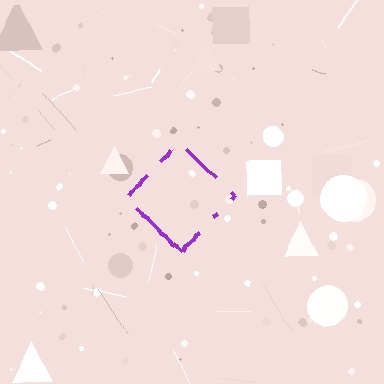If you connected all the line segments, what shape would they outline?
They would outline a diamond.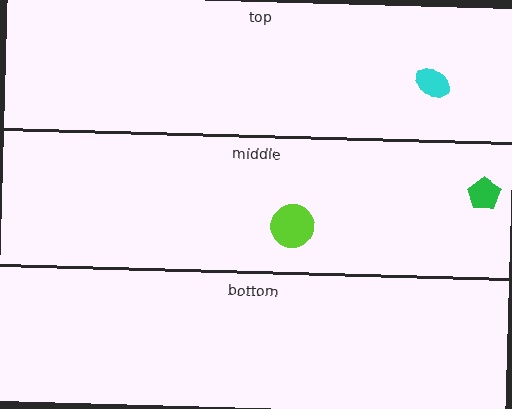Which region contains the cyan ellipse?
The top region.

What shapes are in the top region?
The cyan ellipse.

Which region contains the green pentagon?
The middle region.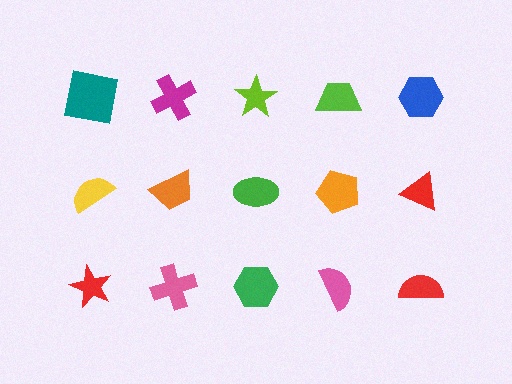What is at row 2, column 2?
An orange trapezoid.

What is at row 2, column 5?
A red triangle.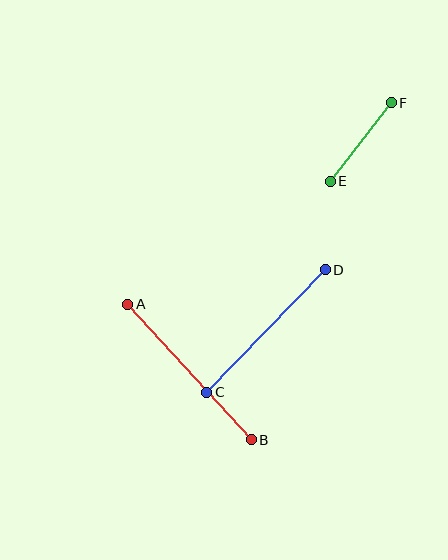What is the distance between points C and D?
The distance is approximately 170 pixels.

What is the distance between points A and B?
The distance is approximately 183 pixels.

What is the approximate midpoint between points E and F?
The midpoint is at approximately (361, 142) pixels.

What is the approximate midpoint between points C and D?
The midpoint is at approximately (266, 331) pixels.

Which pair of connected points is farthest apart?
Points A and B are farthest apart.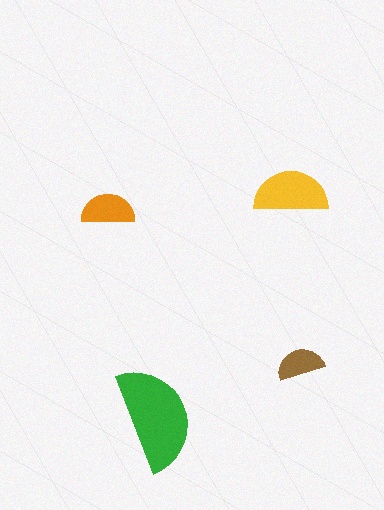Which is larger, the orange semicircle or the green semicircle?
The green one.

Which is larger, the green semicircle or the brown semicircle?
The green one.